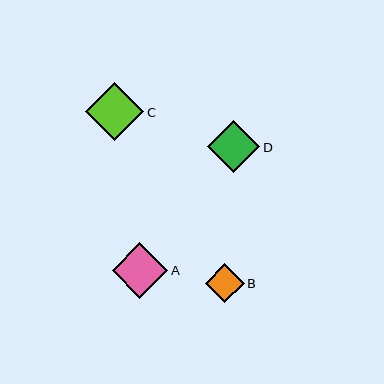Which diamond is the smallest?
Diamond B is the smallest with a size of approximately 39 pixels.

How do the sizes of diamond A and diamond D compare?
Diamond A and diamond D are approximately the same size.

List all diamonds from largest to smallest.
From largest to smallest: C, A, D, B.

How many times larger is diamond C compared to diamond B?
Diamond C is approximately 1.5 times the size of diamond B.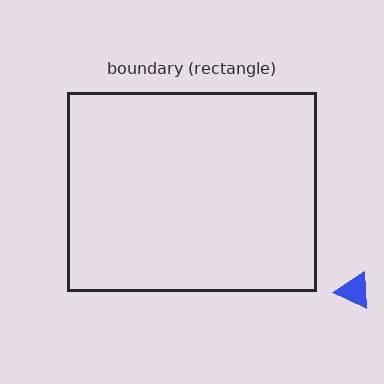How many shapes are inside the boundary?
0 inside, 1 outside.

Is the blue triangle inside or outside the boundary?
Outside.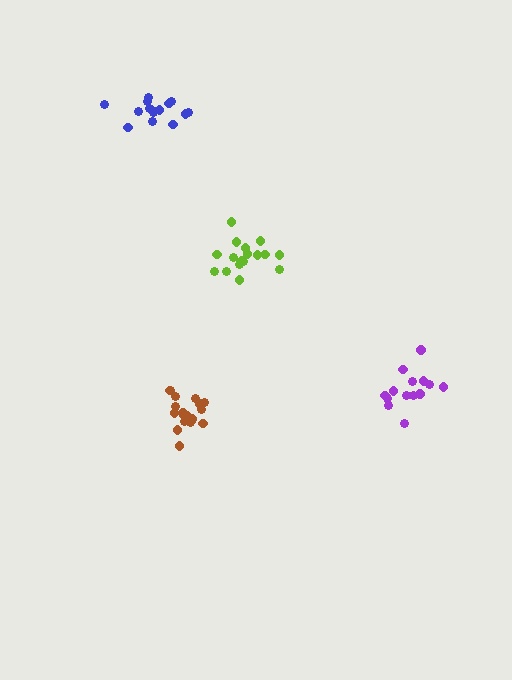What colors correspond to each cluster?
The clusters are colored: blue, brown, purple, lime.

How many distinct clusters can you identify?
There are 4 distinct clusters.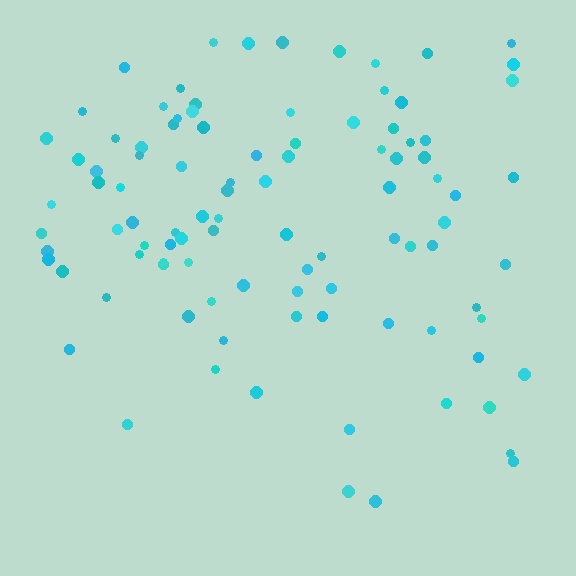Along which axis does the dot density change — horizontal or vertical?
Vertical.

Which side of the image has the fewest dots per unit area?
The bottom.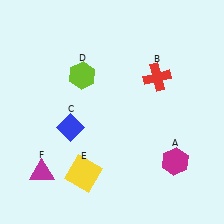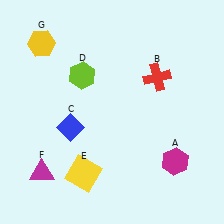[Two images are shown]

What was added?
A yellow hexagon (G) was added in Image 2.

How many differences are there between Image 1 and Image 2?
There is 1 difference between the two images.